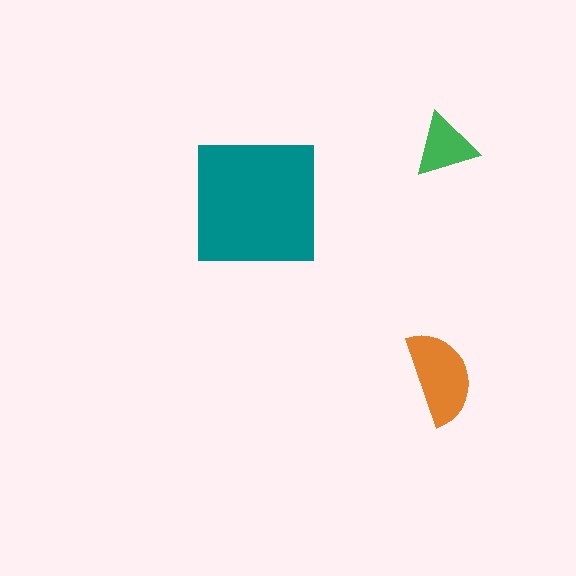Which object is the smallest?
The green triangle.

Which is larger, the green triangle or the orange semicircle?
The orange semicircle.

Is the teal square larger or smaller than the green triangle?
Larger.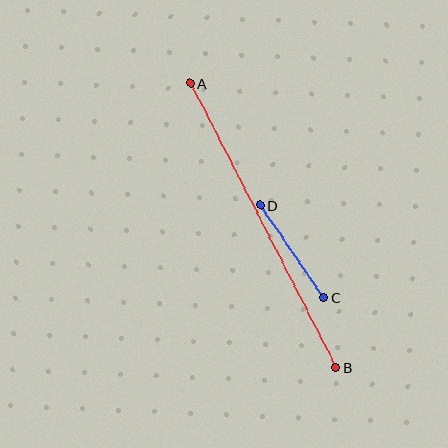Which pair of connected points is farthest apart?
Points A and B are farthest apart.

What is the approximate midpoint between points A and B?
The midpoint is at approximately (263, 225) pixels.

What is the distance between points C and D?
The distance is approximately 112 pixels.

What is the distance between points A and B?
The distance is approximately 320 pixels.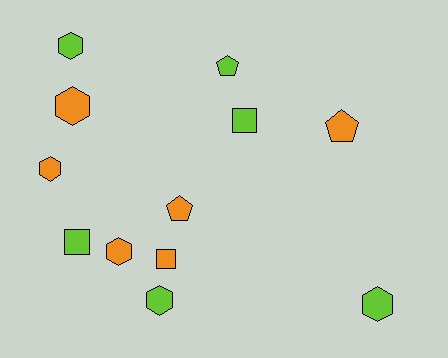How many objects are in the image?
There are 12 objects.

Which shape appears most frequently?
Hexagon, with 6 objects.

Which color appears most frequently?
Lime, with 6 objects.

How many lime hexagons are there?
There are 3 lime hexagons.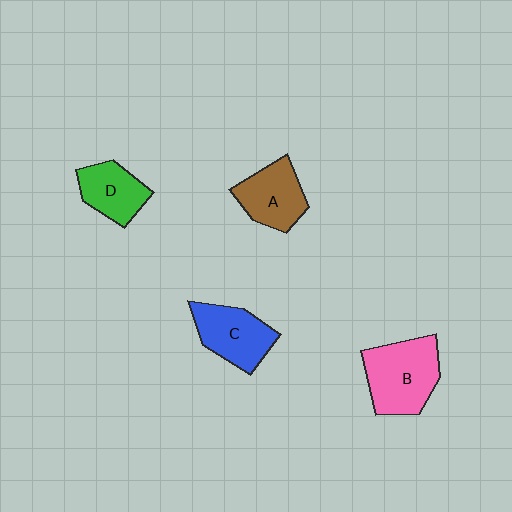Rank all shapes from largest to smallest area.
From largest to smallest: B (pink), C (blue), A (brown), D (green).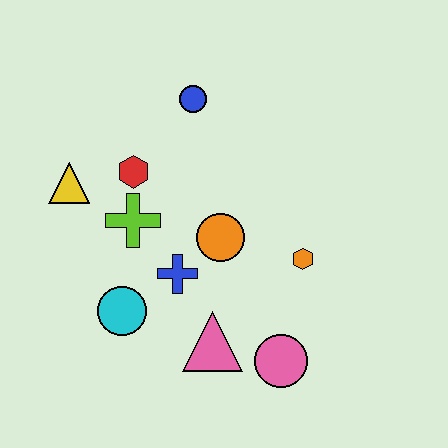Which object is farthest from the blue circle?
The pink circle is farthest from the blue circle.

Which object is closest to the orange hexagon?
The orange circle is closest to the orange hexagon.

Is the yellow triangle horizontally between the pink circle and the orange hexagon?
No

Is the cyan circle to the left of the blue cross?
Yes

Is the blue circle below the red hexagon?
No